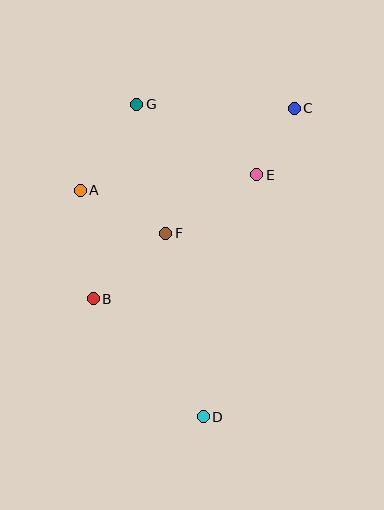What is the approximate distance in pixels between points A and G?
The distance between A and G is approximately 103 pixels.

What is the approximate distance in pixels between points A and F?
The distance between A and F is approximately 96 pixels.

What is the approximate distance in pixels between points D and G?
The distance between D and G is approximately 319 pixels.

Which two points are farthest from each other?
Points C and D are farthest from each other.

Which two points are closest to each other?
Points C and E are closest to each other.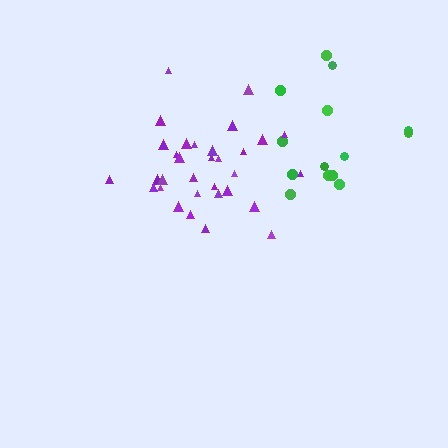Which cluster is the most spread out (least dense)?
Green.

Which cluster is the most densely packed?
Purple.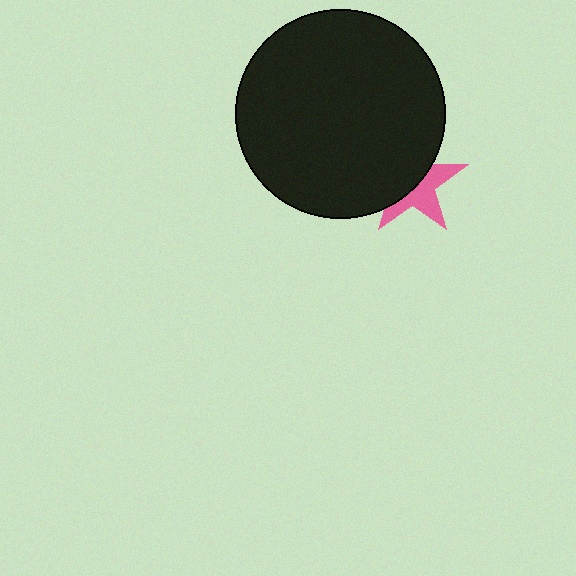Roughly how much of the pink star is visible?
About half of it is visible (roughly 47%).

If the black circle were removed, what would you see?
You would see the complete pink star.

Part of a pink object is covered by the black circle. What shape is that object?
It is a star.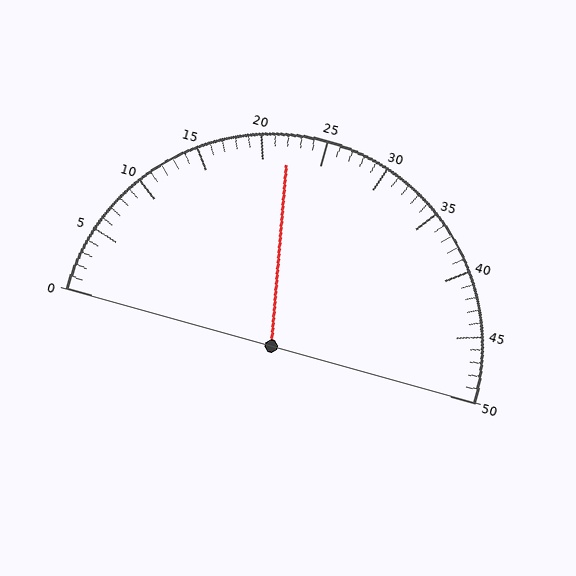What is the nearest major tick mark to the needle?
The nearest major tick mark is 20.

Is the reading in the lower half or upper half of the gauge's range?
The reading is in the lower half of the range (0 to 50).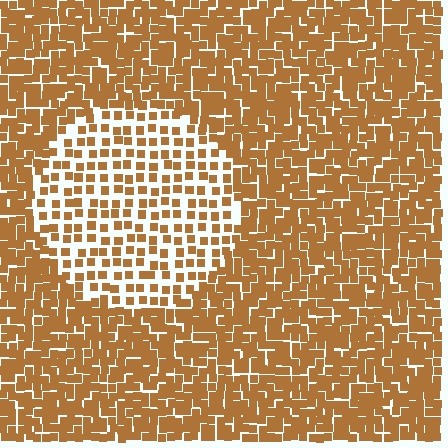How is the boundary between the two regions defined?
The boundary is defined by a change in element density (approximately 2.2x ratio). All elements are the same color, size, and shape.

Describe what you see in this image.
The image contains small brown elements arranged at two different densities. A circle-shaped region is visible where the elements are less densely packed than the surrounding area.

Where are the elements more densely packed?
The elements are more densely packed outside the circle boundary.